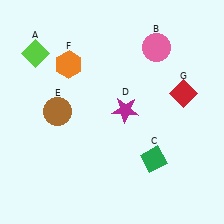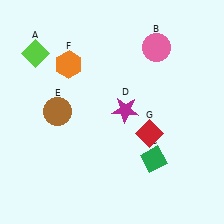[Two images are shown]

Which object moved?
The red diamond (G) moved down.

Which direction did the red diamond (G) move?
The red diamond (G) moved down.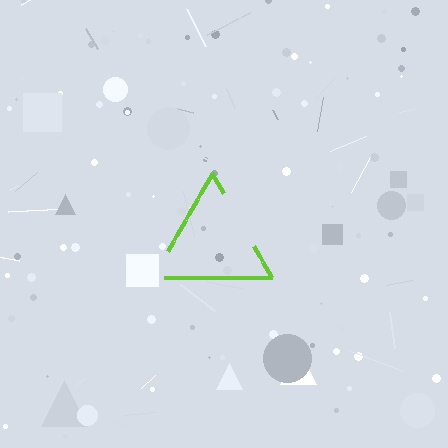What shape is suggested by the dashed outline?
The dashed outline suggests a triangle.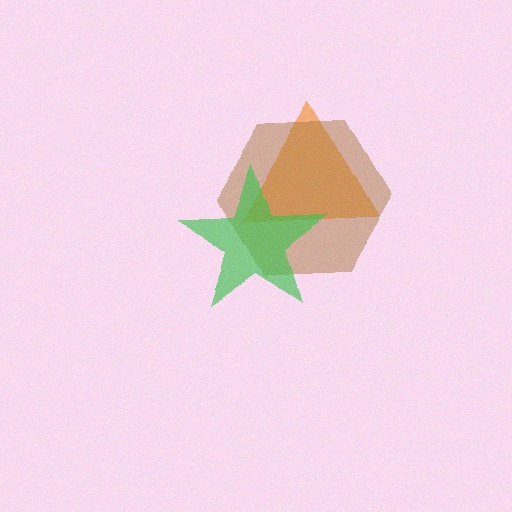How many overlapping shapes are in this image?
There are 3 overlapping shapes in the image.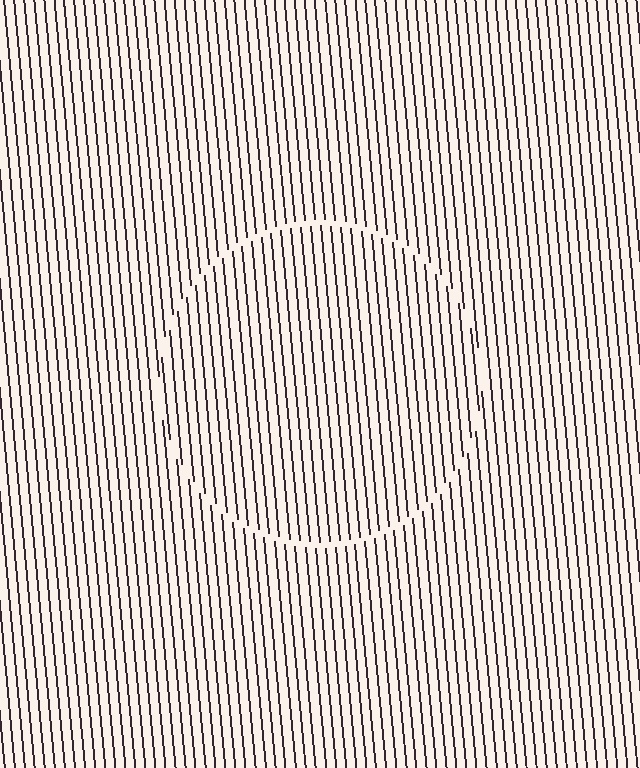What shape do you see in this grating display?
An illusory circle. The interior of the shape contains the same grating, shifted by half a period — the contour is defined by the phase discontinuity where line-ends from the inner and outer gratings abut.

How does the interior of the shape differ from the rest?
The interior of the shape contains the same grating, shifted by half a period — the contour is defined by the phase discontinuity where line-ends from the inner and outer gratings abut.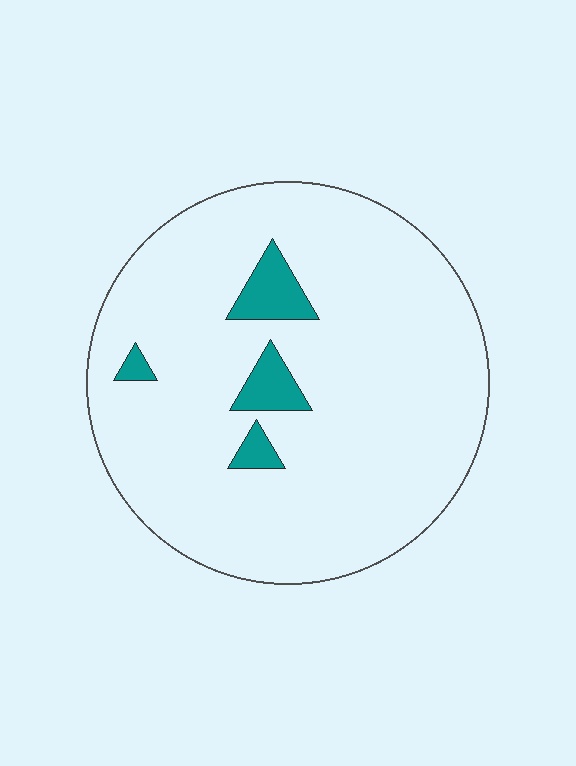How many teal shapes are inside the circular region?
4.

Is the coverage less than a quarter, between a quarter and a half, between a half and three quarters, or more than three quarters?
Less than a quarter.